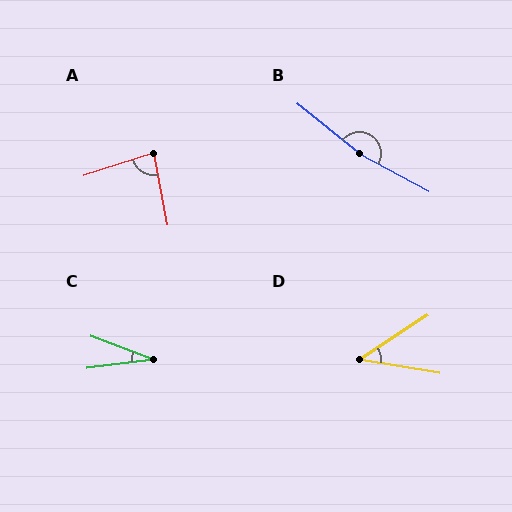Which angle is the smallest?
C, at approximately 28 degrees.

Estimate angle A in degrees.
Approximately 83 degrees.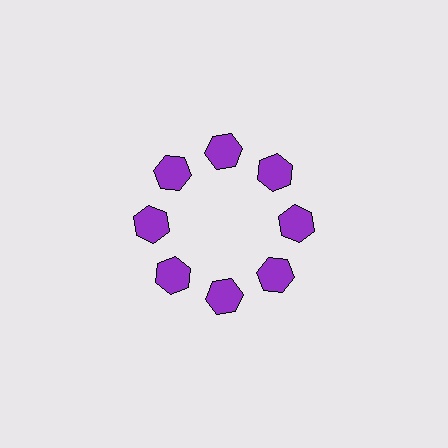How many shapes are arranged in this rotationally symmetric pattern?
There are 8 shapes, arranged in 8 groups of 1.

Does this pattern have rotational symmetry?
Yes, this pattern has 8-fold rotational symmetry. It looks the same after rotating 45 degrees around the center.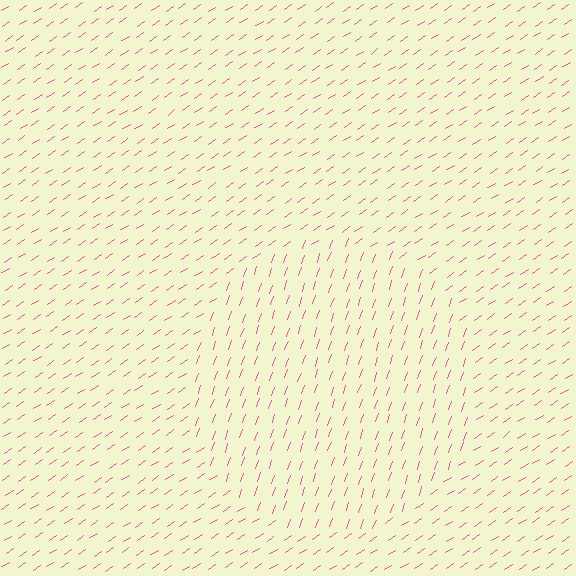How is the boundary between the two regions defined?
The boundary is defined purely by a change in line orientation (approximately 37 degrees difference). All lines are the same color and thickness.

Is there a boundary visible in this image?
Yes, there is a texture boundary formed by a change in line orientation.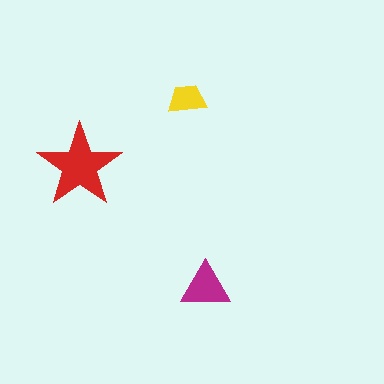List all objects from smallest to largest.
The yellow trapezoid, the magenta triangle, the red star.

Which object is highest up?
The yellow trapezoid is topmost.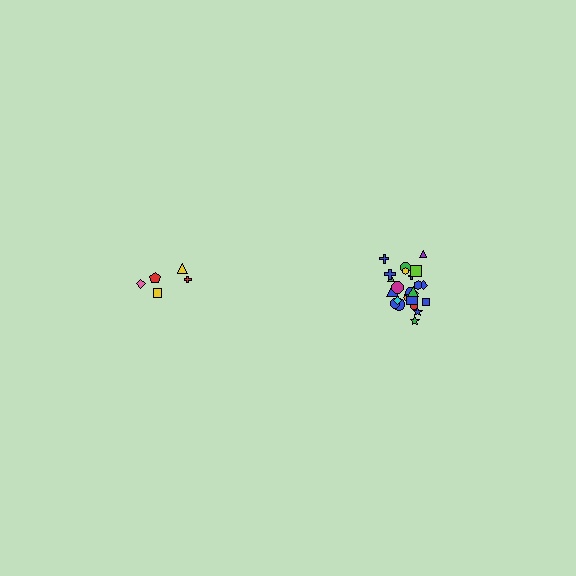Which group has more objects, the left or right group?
The right group.